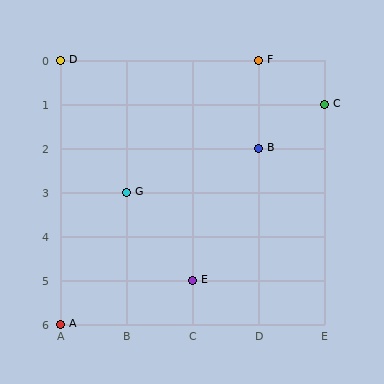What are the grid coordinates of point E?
Point E is at grid coordinates (C, 5).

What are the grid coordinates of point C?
Point C is at grid coordinates (E, 1).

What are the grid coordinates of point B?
Point B is at grid coordinates (D, 2).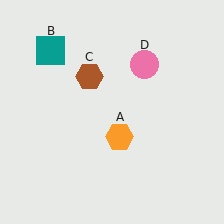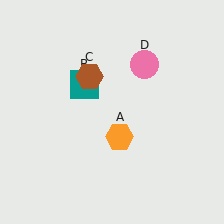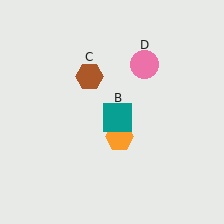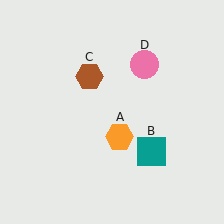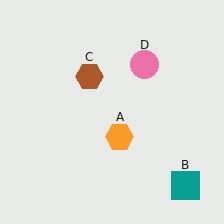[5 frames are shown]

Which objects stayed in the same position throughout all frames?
Orange hexagon (object A) and brown hexagon (object C) and pink circle (object D) remained stationary.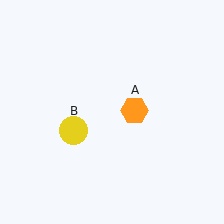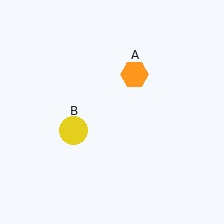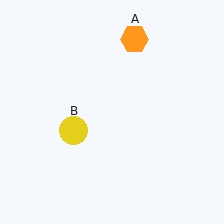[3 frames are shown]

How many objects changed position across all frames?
1 object changed position: orange hexagon (object A).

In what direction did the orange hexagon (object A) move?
The orange hexagon (object A) moved up.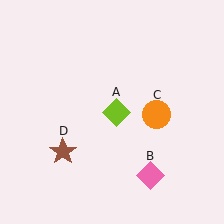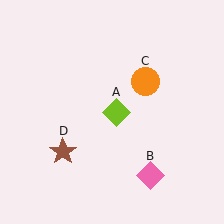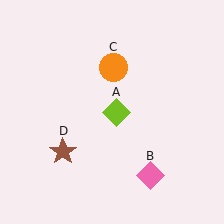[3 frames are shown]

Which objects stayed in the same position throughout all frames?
Lime diamond (object A) and pink diamond (object B) and brown star (object D) remained stationary.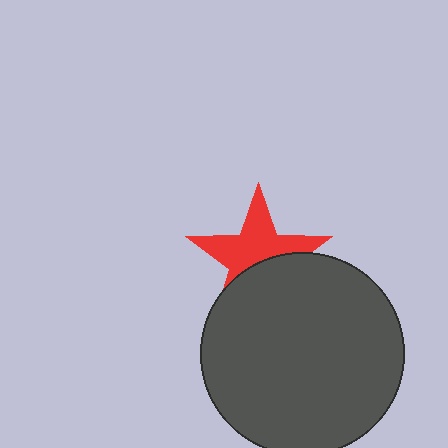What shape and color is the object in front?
The object in front is a dark gray circle.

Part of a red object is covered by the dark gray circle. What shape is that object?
It is a star.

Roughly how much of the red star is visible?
About half of it is visible (roughly 57%).